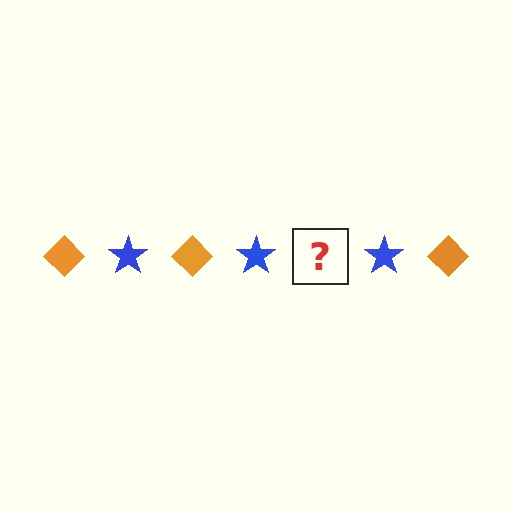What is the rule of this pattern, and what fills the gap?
The rule is that the pattern alternates between orange diamond and blue star. The gap should be filled with an orange diamond.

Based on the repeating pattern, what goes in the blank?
The blank should be an orange diamond.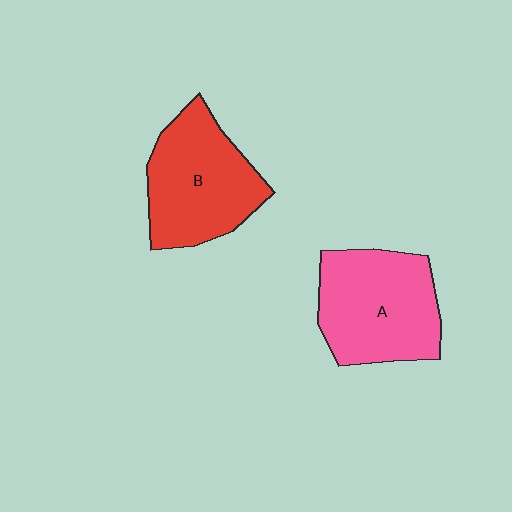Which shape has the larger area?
Shape A (pink).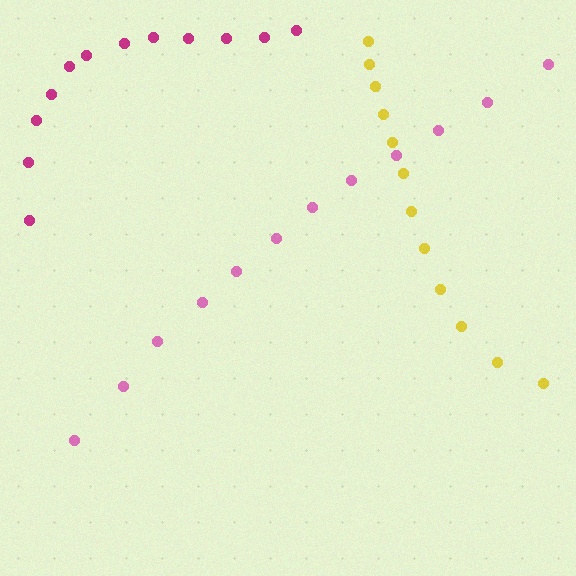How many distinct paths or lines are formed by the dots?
There are 3 distinct paths.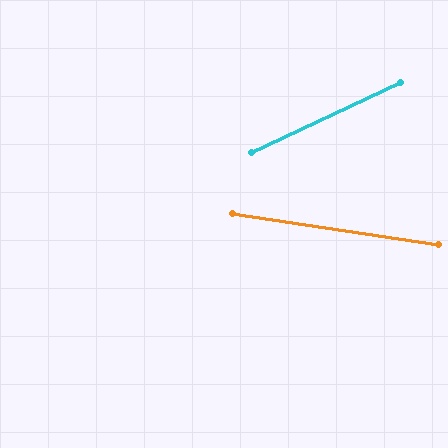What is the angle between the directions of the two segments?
Approximately 34 degrees.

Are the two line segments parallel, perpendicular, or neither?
Neither parallel nor perpendicular — they differ by about 34°.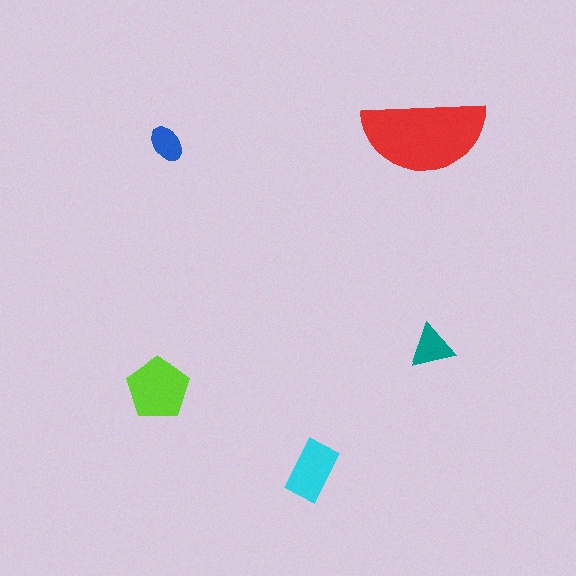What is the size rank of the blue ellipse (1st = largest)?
5th.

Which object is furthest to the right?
The teal triangle is rightmost.